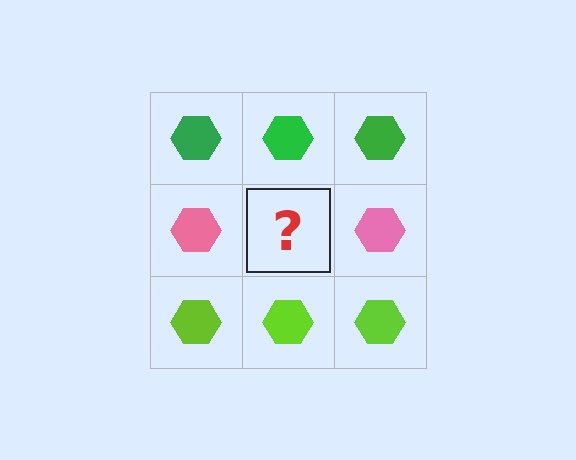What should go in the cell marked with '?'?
The missing cell should contain a pink hexagon.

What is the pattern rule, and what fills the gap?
The rule is that each row has a consistent color. The gap should be filled with a pink hexagon.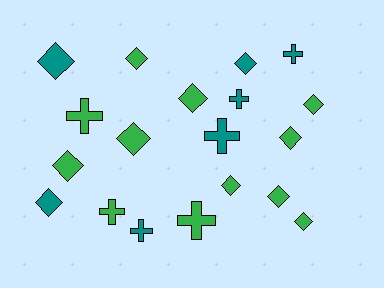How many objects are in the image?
There are 19 objects.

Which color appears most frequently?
Green, with 12 objects.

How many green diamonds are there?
There are 9 green diamonds.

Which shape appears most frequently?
Diamond, with 12 objects.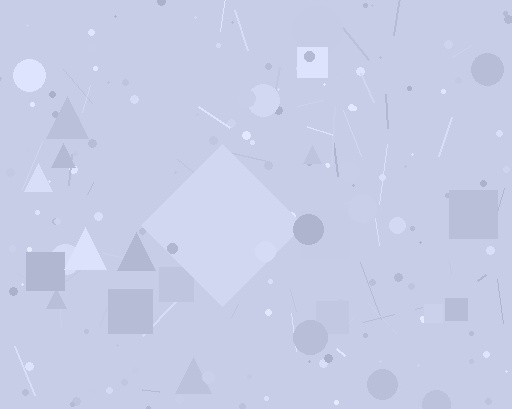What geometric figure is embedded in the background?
A diamond is embedded in the background.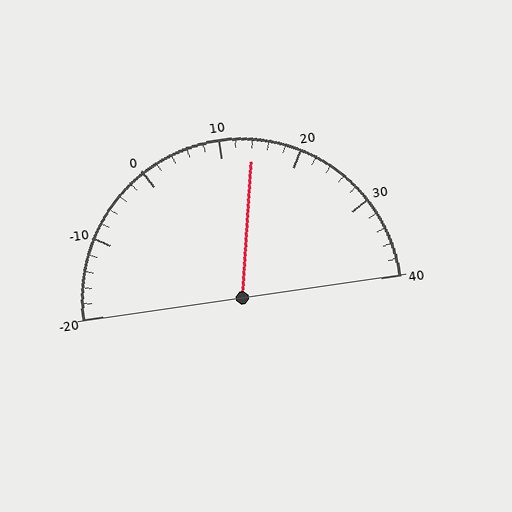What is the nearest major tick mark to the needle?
The nearest major tick mark is 10.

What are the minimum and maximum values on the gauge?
The gauge ranges from -20 to 40.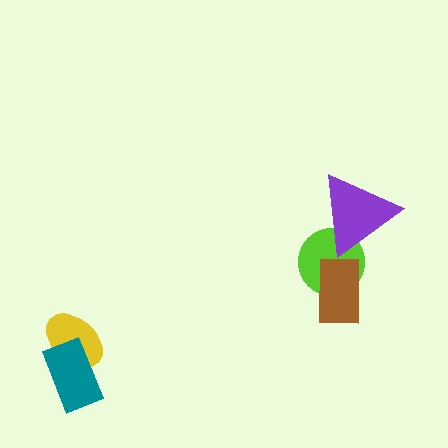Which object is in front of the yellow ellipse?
The teal rectangle is in front of the yellow ellipse.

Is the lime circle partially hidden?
Yes, it is partially covered by another shape.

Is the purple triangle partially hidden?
No, no other shape covers it.